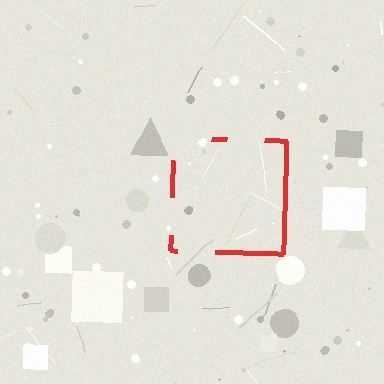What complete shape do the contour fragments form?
The contour fragments form a square.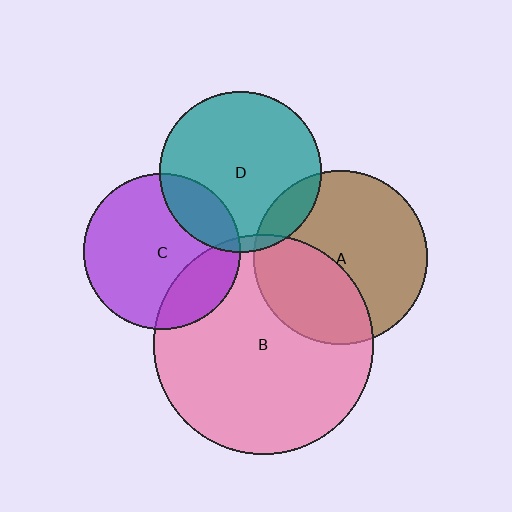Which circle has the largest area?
Circle B (pink).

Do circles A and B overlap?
Yes.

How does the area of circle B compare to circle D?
Approximately 1.9 times.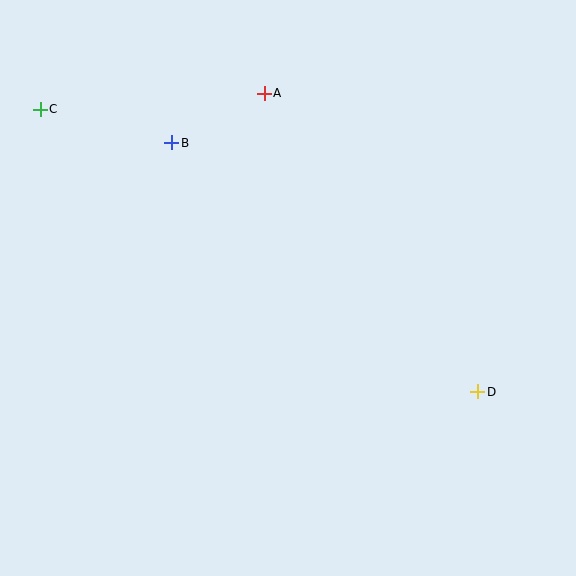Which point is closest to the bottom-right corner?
Point D is closest to the bottom-right corner.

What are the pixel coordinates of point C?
Point C is at (40, 109).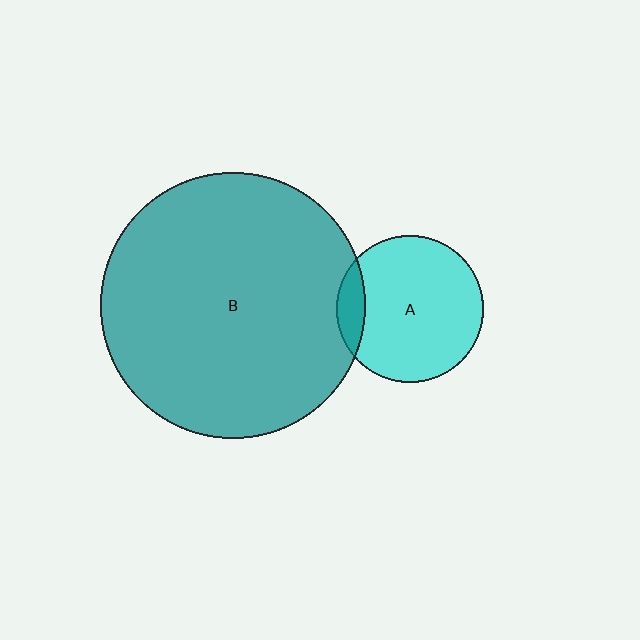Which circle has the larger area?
Circle B (teal).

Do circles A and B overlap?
Yes.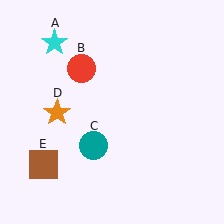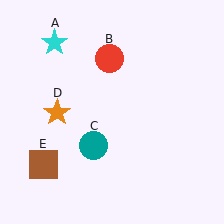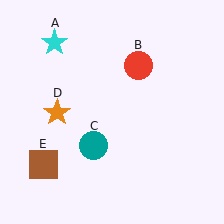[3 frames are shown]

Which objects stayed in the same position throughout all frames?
Cyan star (object A) and teal circle (object C) and orange star (object D) and brown square (object E) remained stationary.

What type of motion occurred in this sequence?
The red circle (object B) rotated clockwise around the center of the scene.